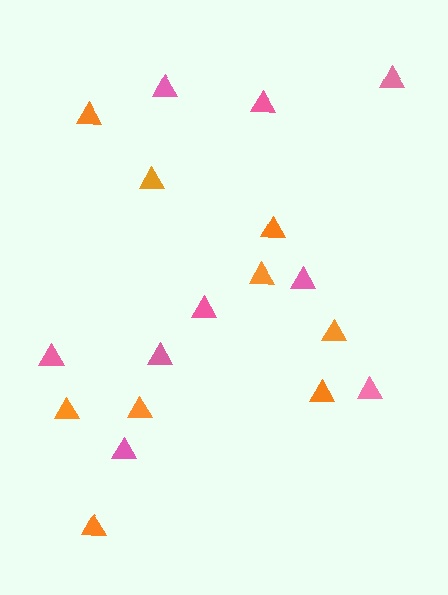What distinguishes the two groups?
There are 2 groups: one group of orange triangles (9) and one group of pink triangles (9).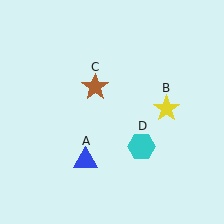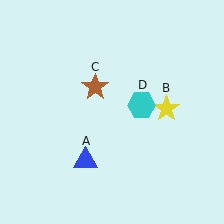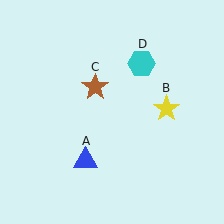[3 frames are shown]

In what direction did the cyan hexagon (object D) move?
The cyan hexagon (object D) moved up.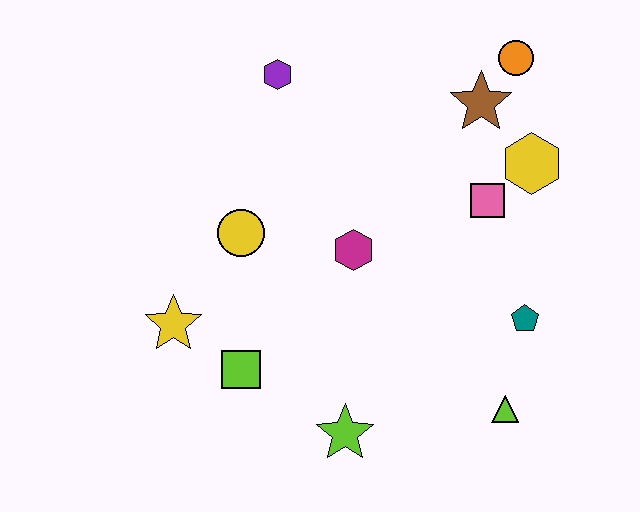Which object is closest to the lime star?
The lime square is closest to the lime star.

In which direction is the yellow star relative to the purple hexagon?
The yellow star is below the purple hexagon.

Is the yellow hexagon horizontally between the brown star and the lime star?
No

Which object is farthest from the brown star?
The yellow star is farthest from the brown star.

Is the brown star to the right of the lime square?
Yes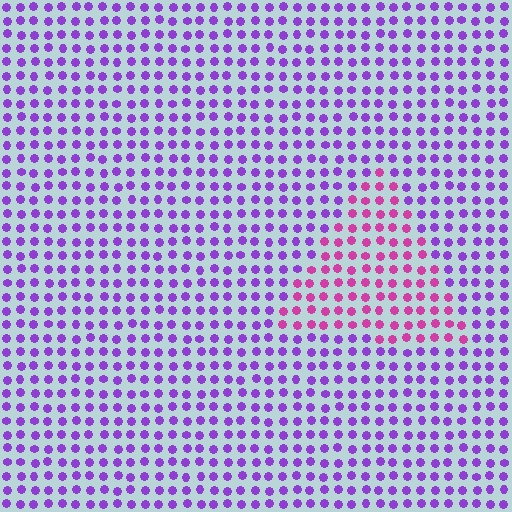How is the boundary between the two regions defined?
The boundary is defined purely by a slight shift in hue (about 45 degrees). Spacing, size, and orientation are identical on both sides.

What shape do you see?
I see a triangle.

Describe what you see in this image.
The image is filled with small purple elements in a uniform arrangement. A triangle-shaped region is visible where the elements are tinted to a slightly different hue, forming a subtle color boundary.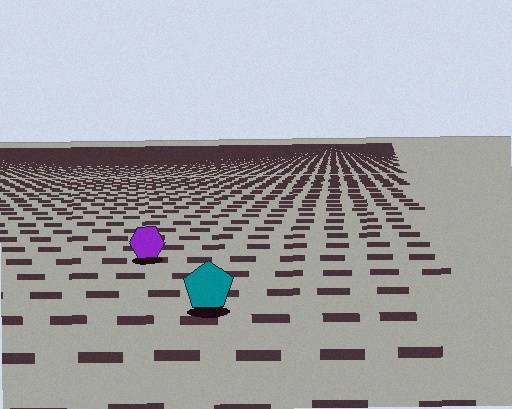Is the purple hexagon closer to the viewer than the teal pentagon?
No. The teal pentagon is closer — you can tell from the texture gradient: the ground texture is coarser near it.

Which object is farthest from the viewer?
The purple hexagon is farthest from the viewer. It appears smaller and the ground texture around it is denser.